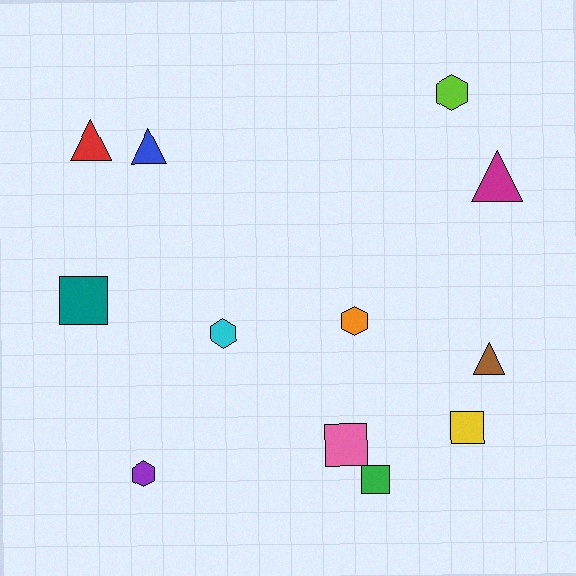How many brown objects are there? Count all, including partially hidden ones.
There is 1 brown object.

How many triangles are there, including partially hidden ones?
There are 4 triangles.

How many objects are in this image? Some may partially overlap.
There are 12 objects.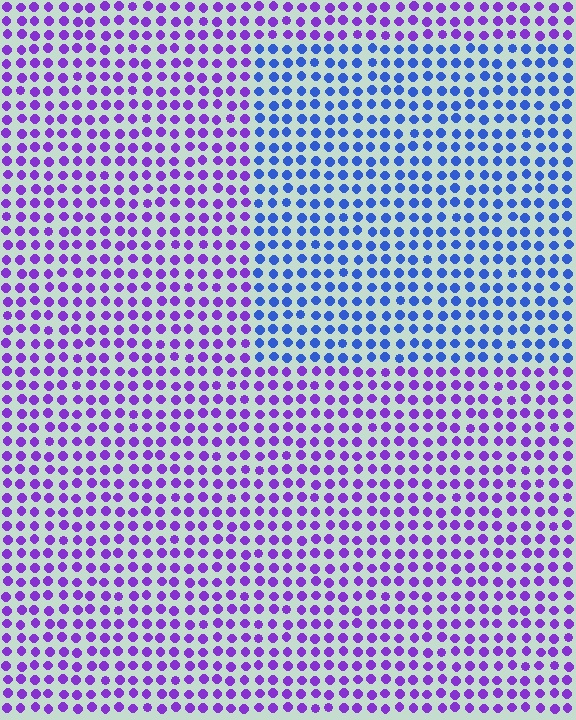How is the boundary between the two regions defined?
The boundary is defined purely by a slight shift in hue (about 48 degrees). Spacing, size, and orientation are identical on both sides.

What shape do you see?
I see a rectangle.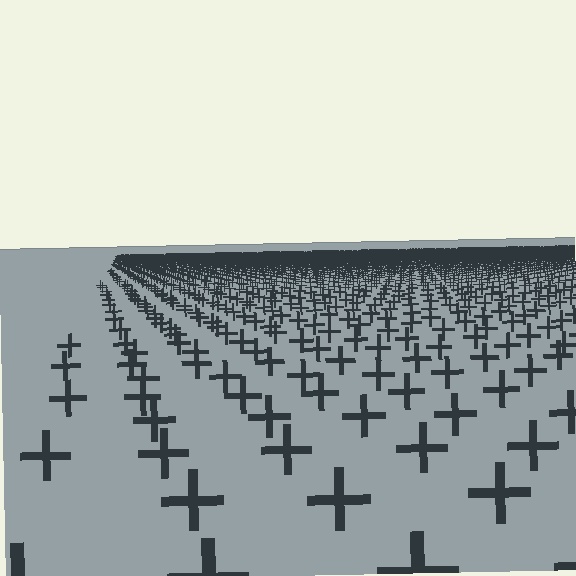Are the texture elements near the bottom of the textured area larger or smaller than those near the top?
Larger. Near the bottom, elements are closer to the viewer and appear at a bigger on-screen size.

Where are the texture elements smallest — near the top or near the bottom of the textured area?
Near the top.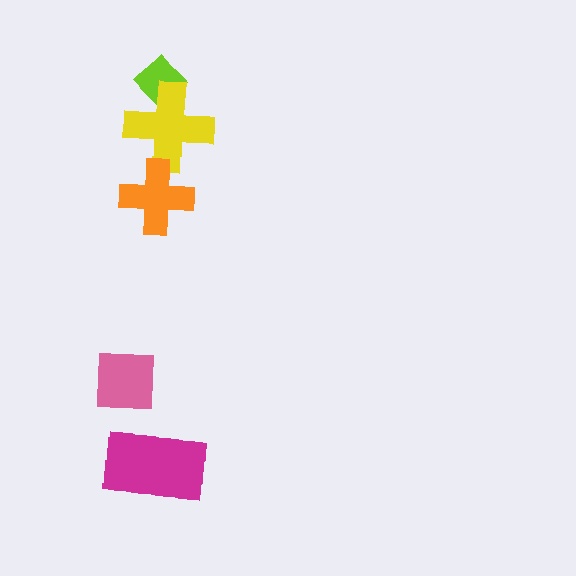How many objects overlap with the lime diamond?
1 object overlaps with the lime diamond.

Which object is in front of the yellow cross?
The orange cross is in front of the yellow cross.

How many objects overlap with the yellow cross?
2 objects overlap with the yellow cross.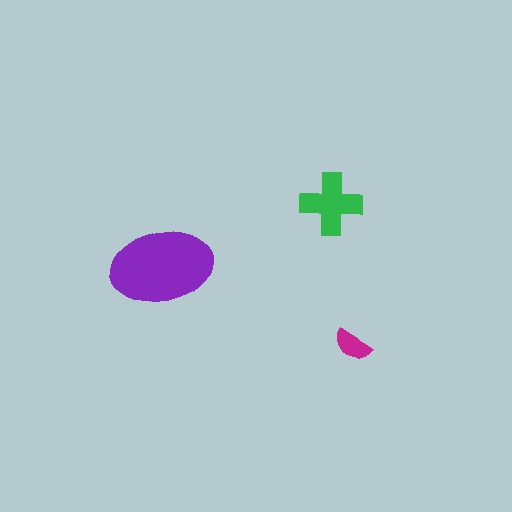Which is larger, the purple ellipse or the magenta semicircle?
The purple ellipse.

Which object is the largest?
The purple ellipse.